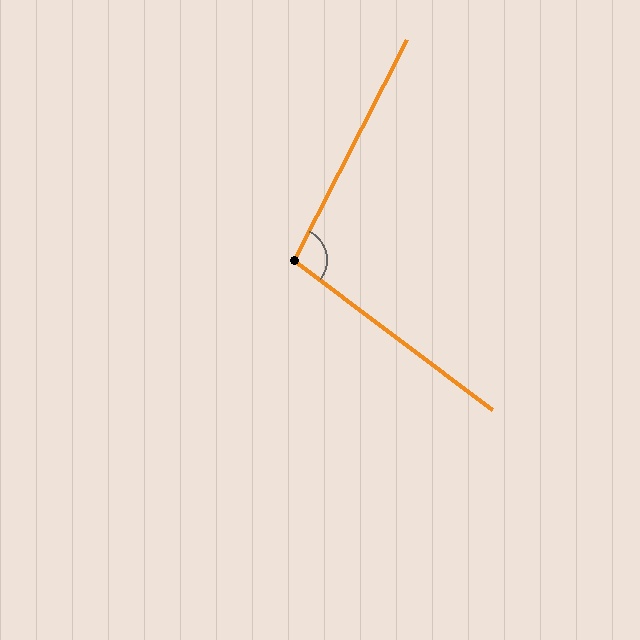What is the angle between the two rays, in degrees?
Approximately 100 degrees.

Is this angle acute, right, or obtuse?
It is obtuse.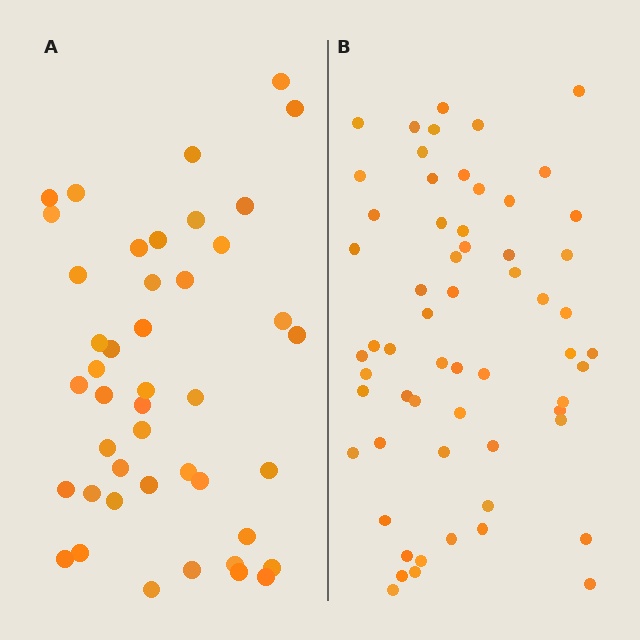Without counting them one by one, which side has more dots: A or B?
Region B (the right region) has more dots.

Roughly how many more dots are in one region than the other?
Region B has approximately 15 more dots than region A.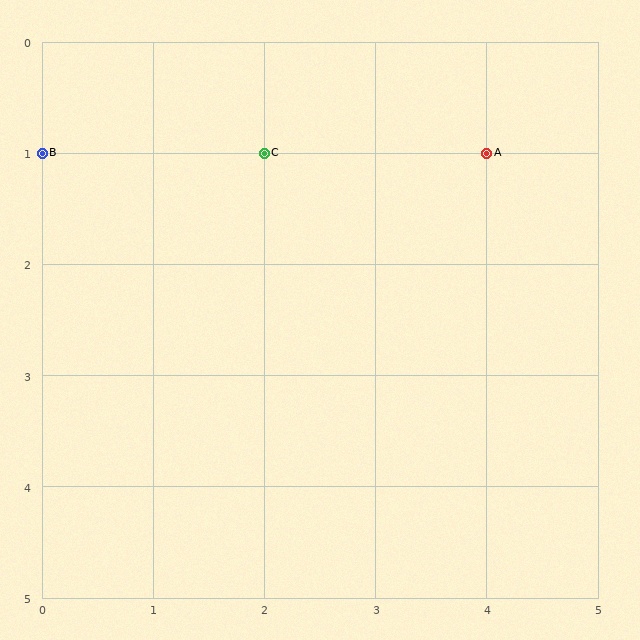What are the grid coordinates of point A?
Point A is at grid coordinates (4, 1).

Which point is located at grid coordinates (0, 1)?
Point B is at (0, 1).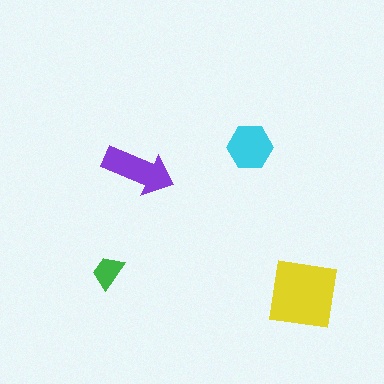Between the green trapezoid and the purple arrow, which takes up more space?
The purple arrow.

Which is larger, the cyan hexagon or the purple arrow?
The purple arrow.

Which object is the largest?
The yellow square.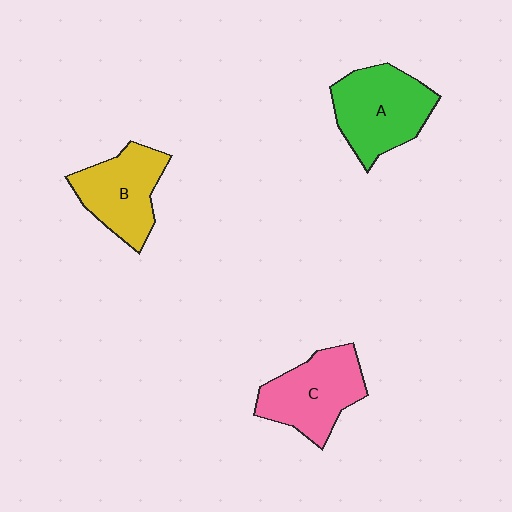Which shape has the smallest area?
Shape B (yellow).